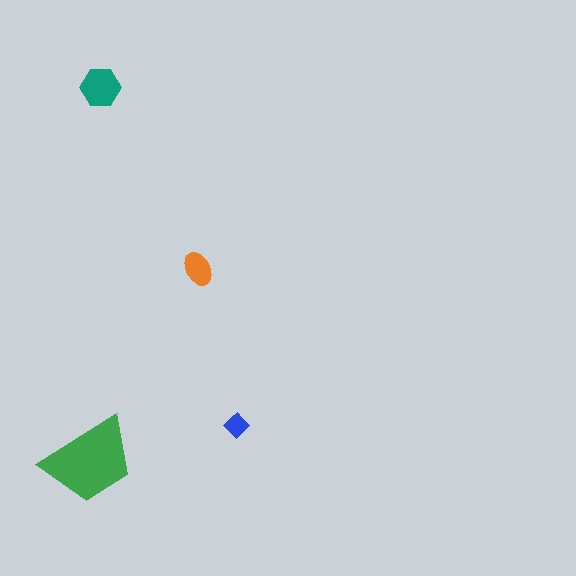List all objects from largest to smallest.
The green trapezoid, the teal hexagon, the orange ellipse, the blue diamond.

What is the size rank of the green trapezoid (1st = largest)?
1st.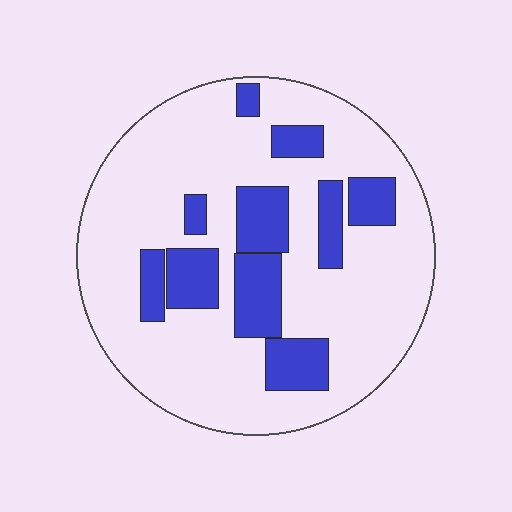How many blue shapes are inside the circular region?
10.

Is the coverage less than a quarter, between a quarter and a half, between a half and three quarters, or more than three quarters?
Less than a quarter.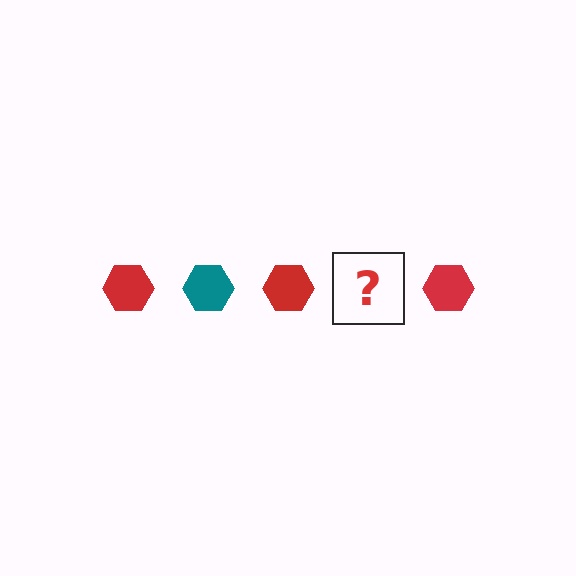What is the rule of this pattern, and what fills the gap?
The rule is that the pattern cycles through red, teal hexagons. The gap should be filled with a teal hexagon.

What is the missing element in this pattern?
The missing element is a teal hexagon.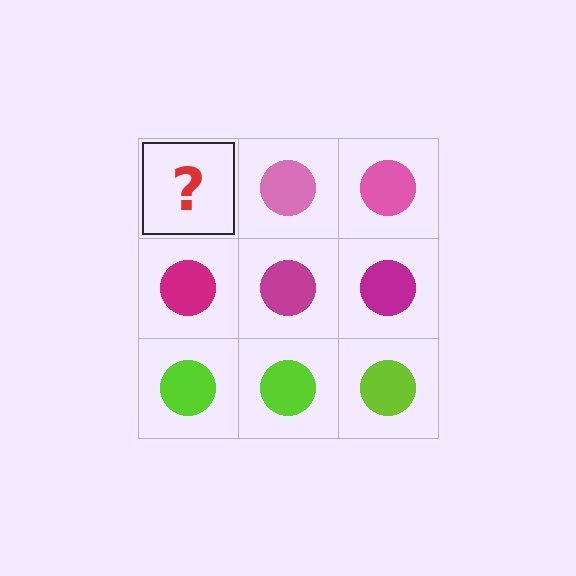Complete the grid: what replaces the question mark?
The question mark should be replaced with a pink circle.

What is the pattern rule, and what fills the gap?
The rule is that each row has a consistent color. The gap should be filled with a pink circle.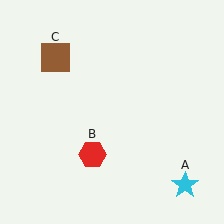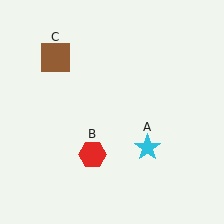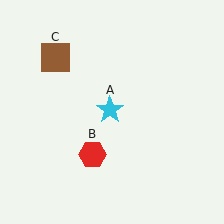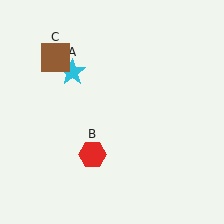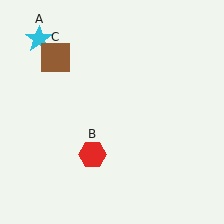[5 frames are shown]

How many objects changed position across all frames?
1 object changed position: cyan star (object A).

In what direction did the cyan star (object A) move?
The cyan star (object A) moved up and to the left.